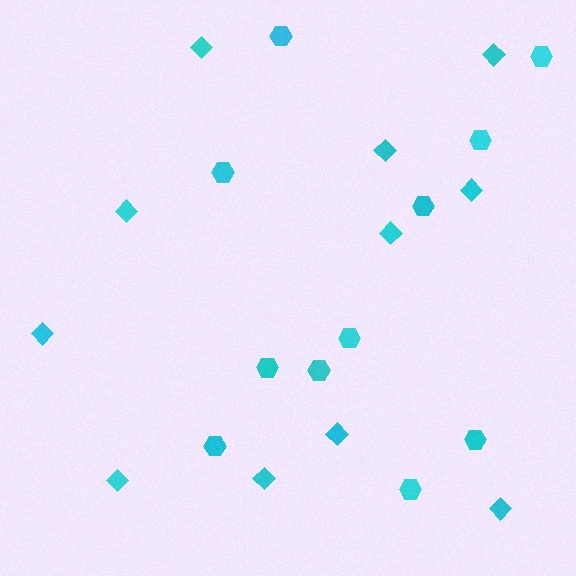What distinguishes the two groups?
There are 2 groups: one group of diamonds (11) and one group of hexagons (11).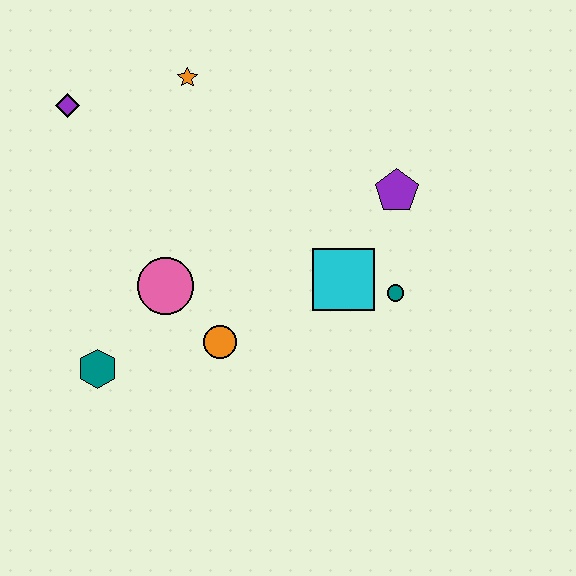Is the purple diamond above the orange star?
No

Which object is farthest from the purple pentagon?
The teal hexagon is farthest from the purple pentagon.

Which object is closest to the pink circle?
The orange circle is closest to the pink circle.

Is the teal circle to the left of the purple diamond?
No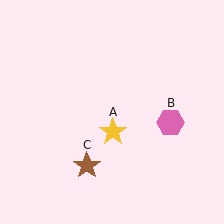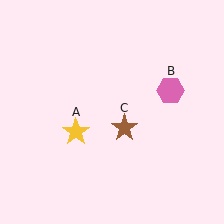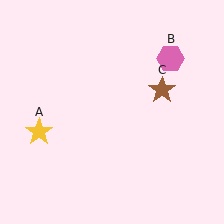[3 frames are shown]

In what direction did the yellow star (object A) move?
The yellow star (object A) moved left.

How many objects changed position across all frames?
3 objects changed position: yellow star (object A), pink hexagon (object B), brown star (object C).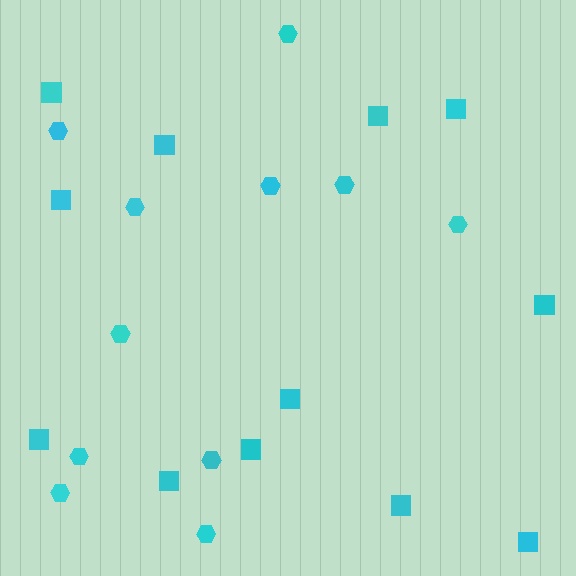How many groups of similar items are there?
There are 2 groups: one group of squares (12) and one group of hexagons (11).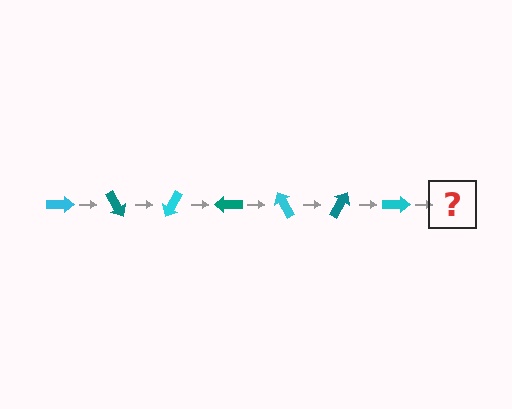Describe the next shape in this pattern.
It should be a teal arrow, rotated 420 degrees from the start.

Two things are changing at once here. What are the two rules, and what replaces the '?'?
The two rules are that it rotates 60 degrees each step and the color cycles through cyan and teal. The '?' should be a teal arrow, rotated 420 degrees from the start.